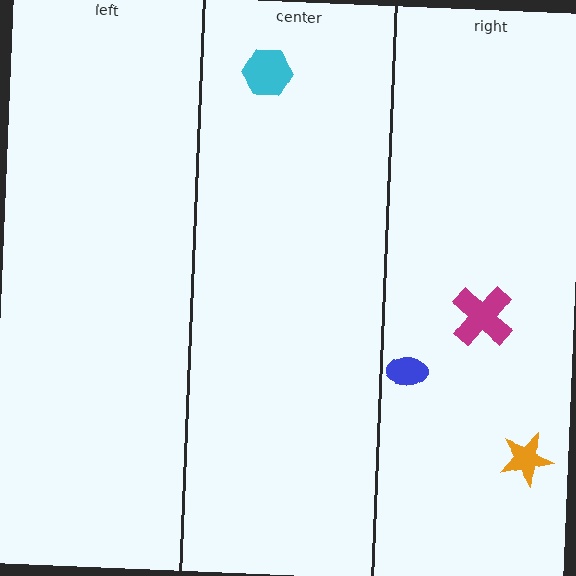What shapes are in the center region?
The cyan hexagon.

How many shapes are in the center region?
1.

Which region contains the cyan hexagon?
The center region.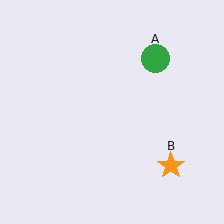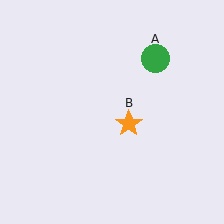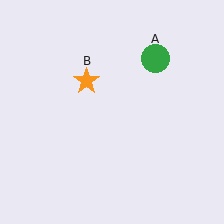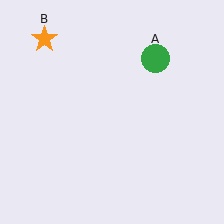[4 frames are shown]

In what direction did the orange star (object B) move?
The orange star (object B) moved up and to the left.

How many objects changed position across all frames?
1 object changed position: orange star (object B).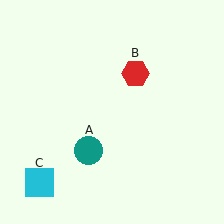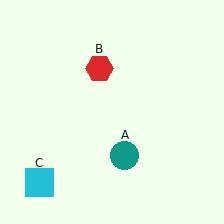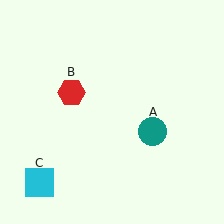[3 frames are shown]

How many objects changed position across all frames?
2 objects changed position: teal circle (object A), red hexagon (object B).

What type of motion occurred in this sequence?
The teal circle (object A), red hexagon (object B) rotated counterclockwise around the center of the scene.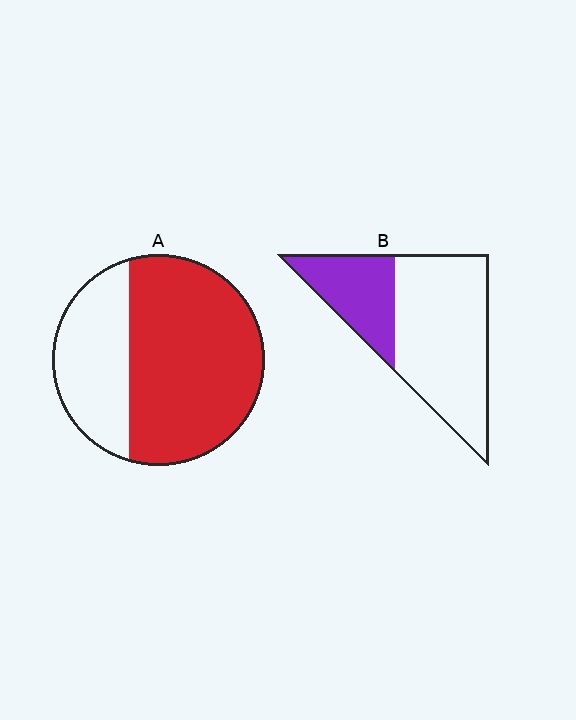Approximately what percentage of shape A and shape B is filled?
A is approximately 65% and B is approximately 30%.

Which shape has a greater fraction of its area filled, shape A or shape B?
Shape A.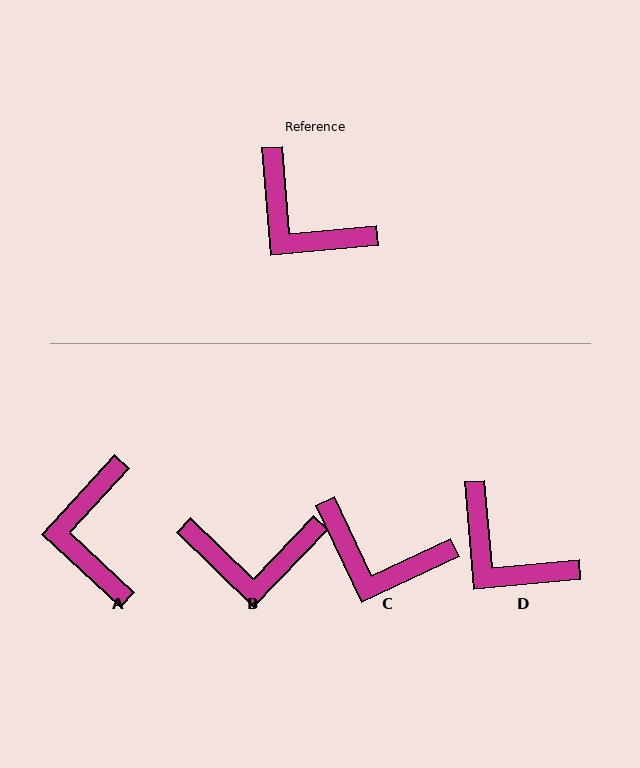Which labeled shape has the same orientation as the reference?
D.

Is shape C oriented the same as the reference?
No, it is off by about 20 degrees.